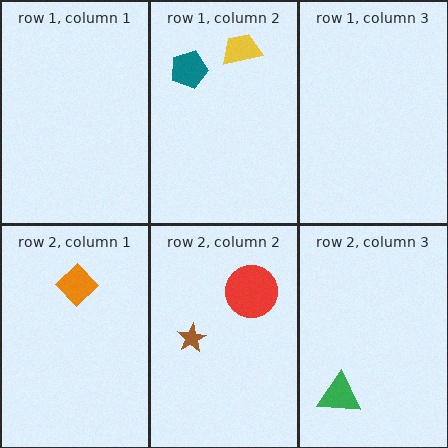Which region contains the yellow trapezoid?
The row 1, column 2 region.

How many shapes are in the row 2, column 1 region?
1.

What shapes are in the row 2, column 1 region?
The orange diamond.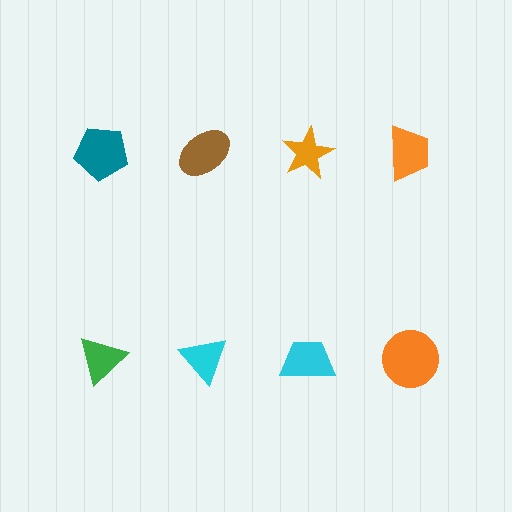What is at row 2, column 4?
An orange circle.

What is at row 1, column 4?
An orange trapezoid.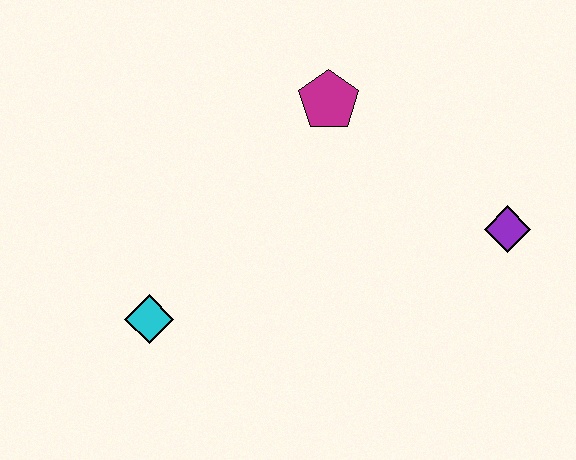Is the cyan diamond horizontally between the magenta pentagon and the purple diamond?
No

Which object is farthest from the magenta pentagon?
The cyan diamond is farthest from the magenta pentagon.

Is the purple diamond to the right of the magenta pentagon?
Yes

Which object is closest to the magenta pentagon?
The purple diamond is closest to the magenta pentagon.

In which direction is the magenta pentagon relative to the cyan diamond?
The magenta pentagon is above the cyan diamond.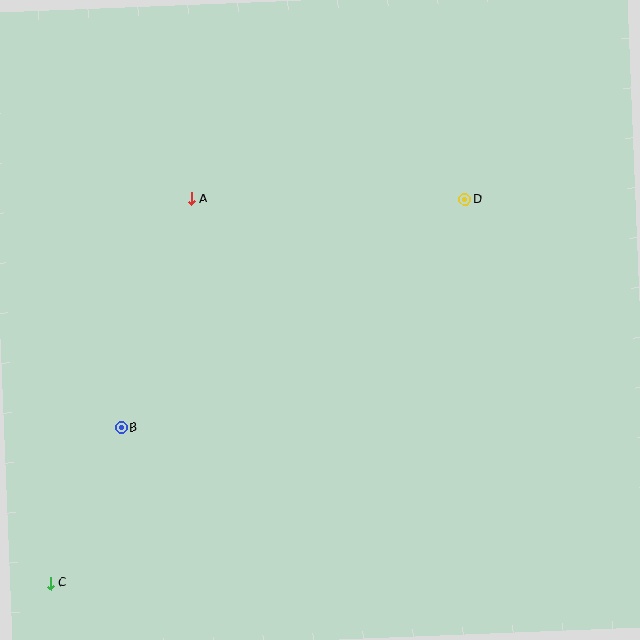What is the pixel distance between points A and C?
The distance between A and C is 410 pixels.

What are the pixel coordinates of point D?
Point D is at (465, 199).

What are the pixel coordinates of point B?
Point B is at (121, 428).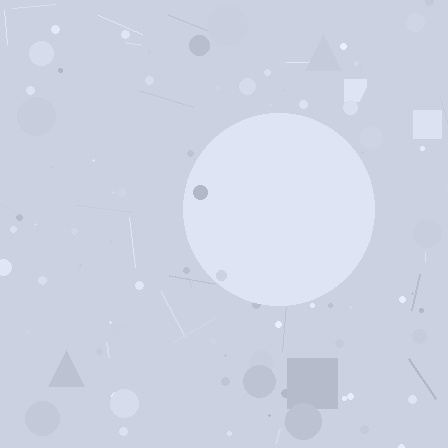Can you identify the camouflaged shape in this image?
The camouflaged shape is a circle.